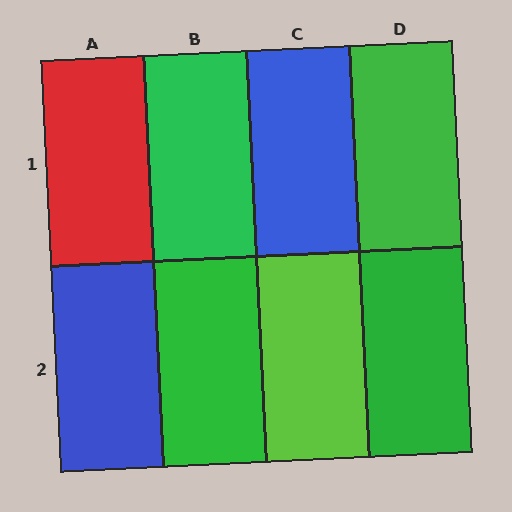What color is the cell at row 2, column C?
Lime.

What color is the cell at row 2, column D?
Green.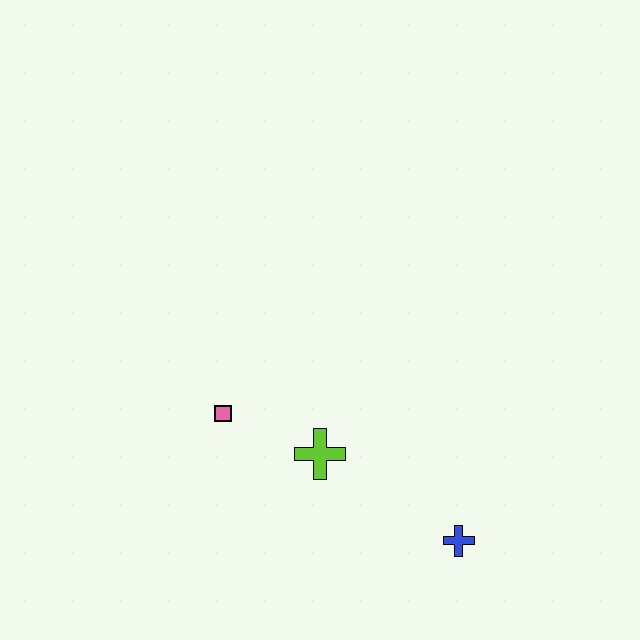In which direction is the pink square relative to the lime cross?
The pink square is to the left of the lime cross.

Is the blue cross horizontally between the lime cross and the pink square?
No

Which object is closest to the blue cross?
The lime cross is closest to the blue cross.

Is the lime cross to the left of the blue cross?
Yes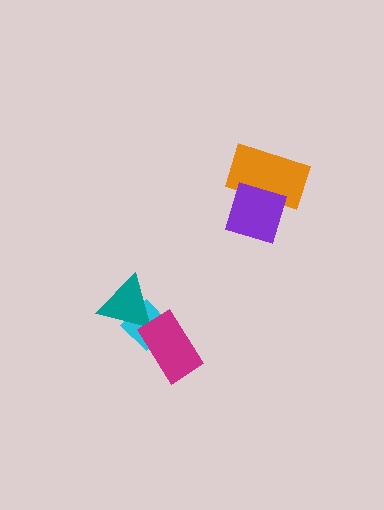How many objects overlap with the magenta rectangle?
1 object overlaps with the magenta rectangle.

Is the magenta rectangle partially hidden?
No, no other shape covers it.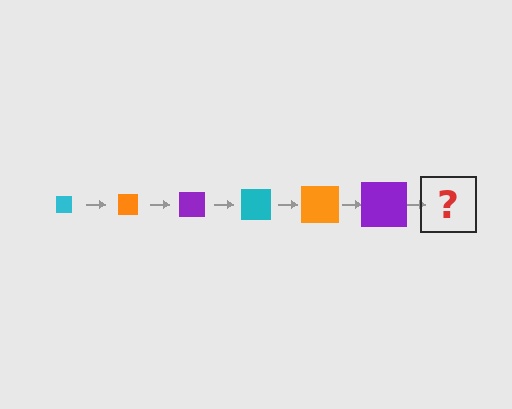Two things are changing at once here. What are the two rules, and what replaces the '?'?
The two rules are that the square grows larger each step and the color cycles through cyan, orange, and purple. The '?' should be a cyan square, larger than the previous one.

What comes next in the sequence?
The next element should be a cyan square, larger than the previous one.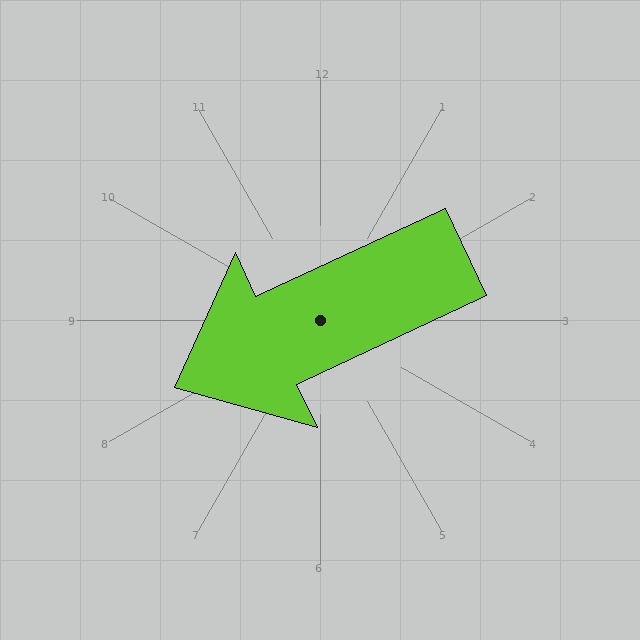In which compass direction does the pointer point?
Southwest.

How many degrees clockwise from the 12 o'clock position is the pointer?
Approximately 245 degrees.